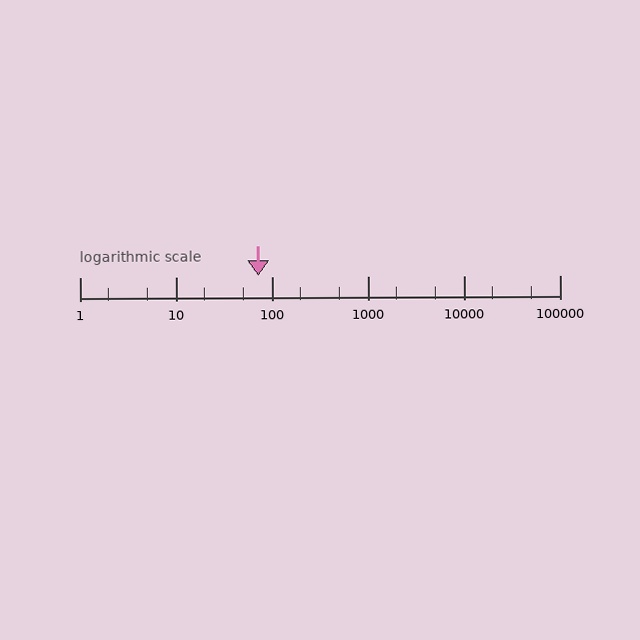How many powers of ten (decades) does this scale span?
The scale spans 5 decades, from 1 to 100000.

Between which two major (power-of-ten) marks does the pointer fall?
The pointer is between 10 and 100.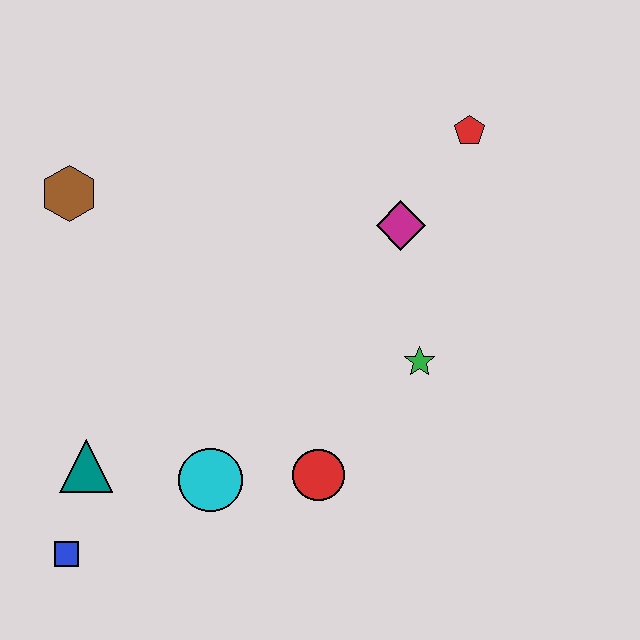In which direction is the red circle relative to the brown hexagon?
The red circle is below the brown hexagon.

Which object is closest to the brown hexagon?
The teal triangle is closest to the brown hexagon.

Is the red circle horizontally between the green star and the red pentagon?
No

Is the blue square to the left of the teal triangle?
Yes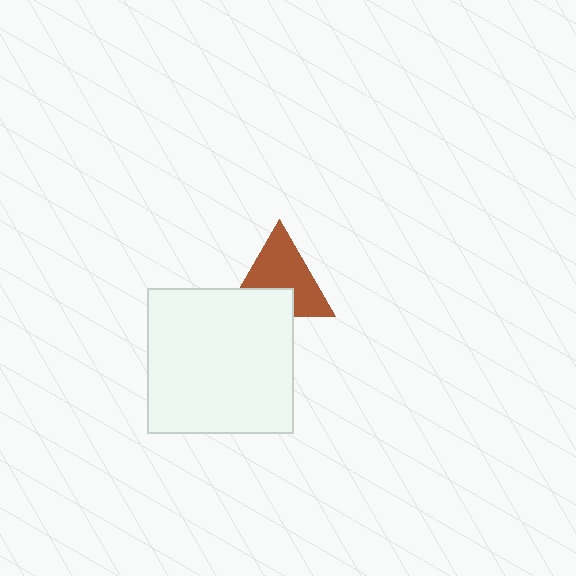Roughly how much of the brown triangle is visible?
Most of it is visible (roughly 67%).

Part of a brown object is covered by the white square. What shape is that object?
It is a triangle.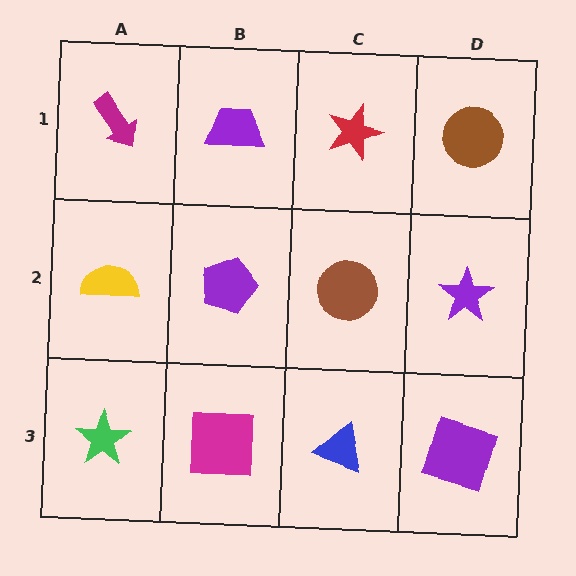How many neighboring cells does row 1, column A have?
2.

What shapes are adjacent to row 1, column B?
A purple pentagon (row 2, column B), a magenta arrow (row 1, column A), a red star (row 1, column C).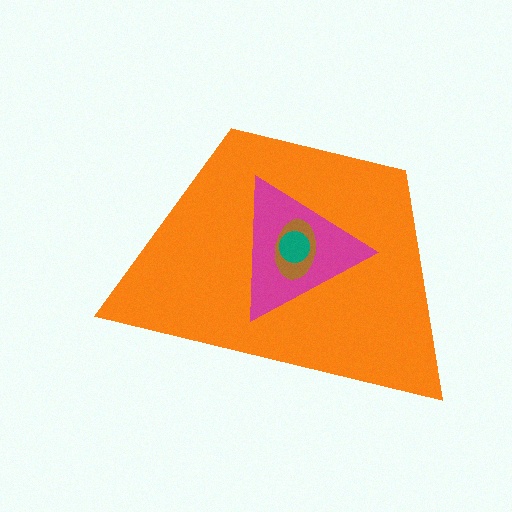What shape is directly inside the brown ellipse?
The teal circle.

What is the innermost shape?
The teal circle.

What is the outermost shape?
The orange trapezoid.